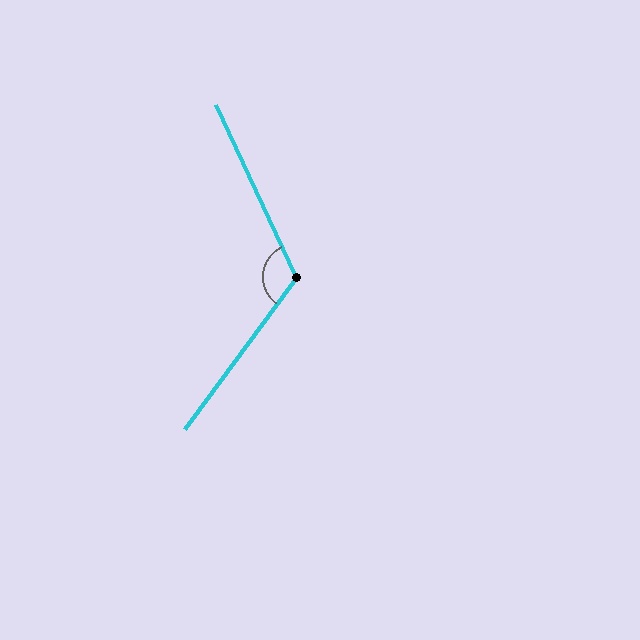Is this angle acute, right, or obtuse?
It is obtuse.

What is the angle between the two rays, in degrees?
Approximately 119 degrees.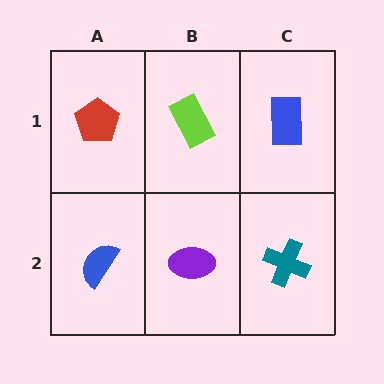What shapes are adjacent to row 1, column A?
A blue semicircle (row 2, column A), a lime rectangle (row 1, column B).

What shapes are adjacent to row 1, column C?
A teal cross (row 2, column C), a lime rectangle (row 1, column B).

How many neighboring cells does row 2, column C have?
2.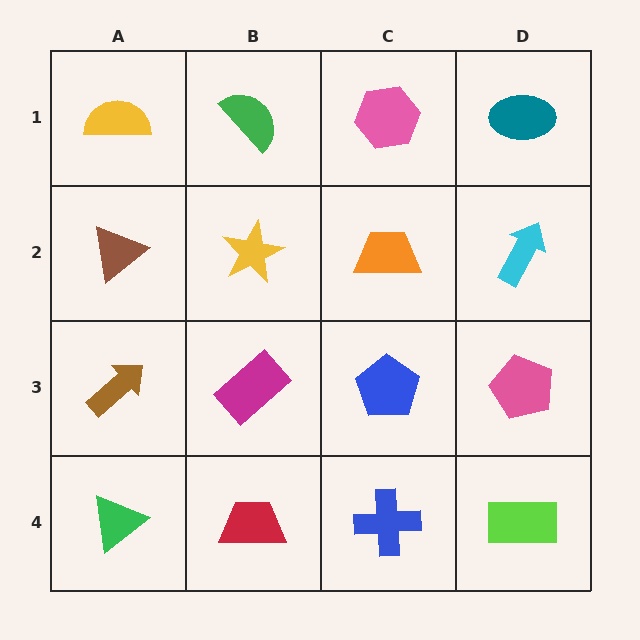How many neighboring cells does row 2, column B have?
4.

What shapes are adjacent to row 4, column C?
A blue pentagon (row 3, column C), a red trapezoid (row 4, column B), a lime rectangle (row 4, column D).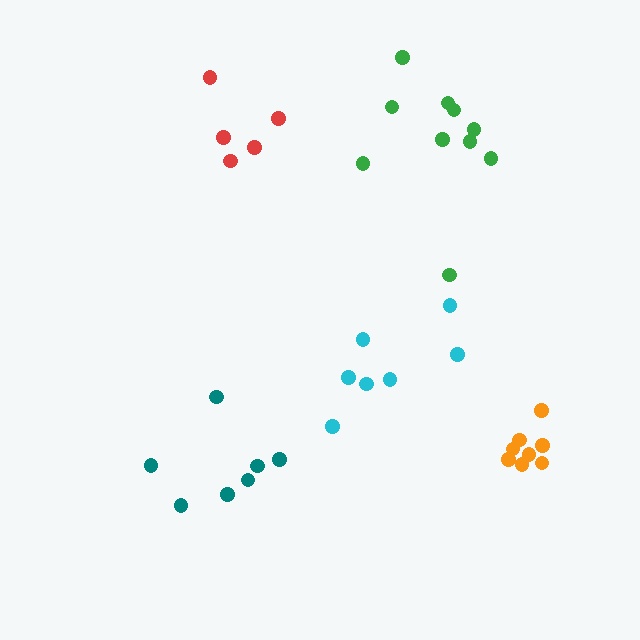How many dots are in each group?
Group 1: 8 dots, Group 2: 7 dots, Group 3: 7 dots, Group 4: 5 dots, Group 5: 10 dots (37 total).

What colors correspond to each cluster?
The clusters are colored: orange, teal, cyan, red, green.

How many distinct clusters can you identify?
There are 5 distinct clusters.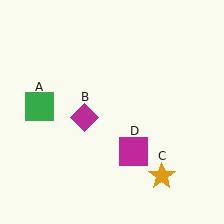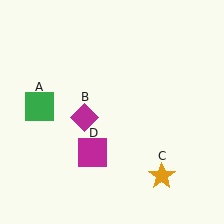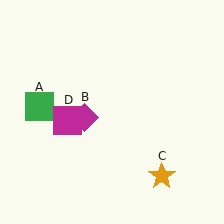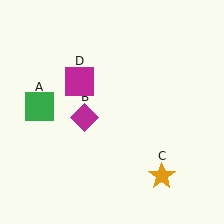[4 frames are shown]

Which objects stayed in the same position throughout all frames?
Green square (object A) and magenta diamond (object B) and orange star (object C) remained stationary.